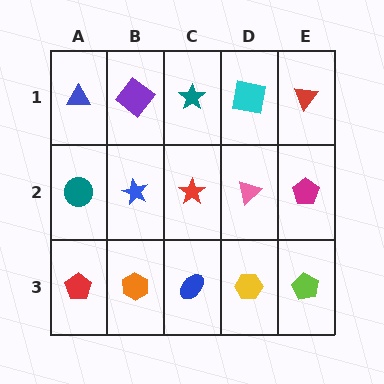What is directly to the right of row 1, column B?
A teal star.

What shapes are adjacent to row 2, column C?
A teal star (row 1, column C), a blue ellipse (row 3, column C), a blue star (row 2, column B), a pink triangle (row 2, column D).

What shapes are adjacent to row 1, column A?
A teal circle (row 2, column A), a purple diamond (row 1, column B).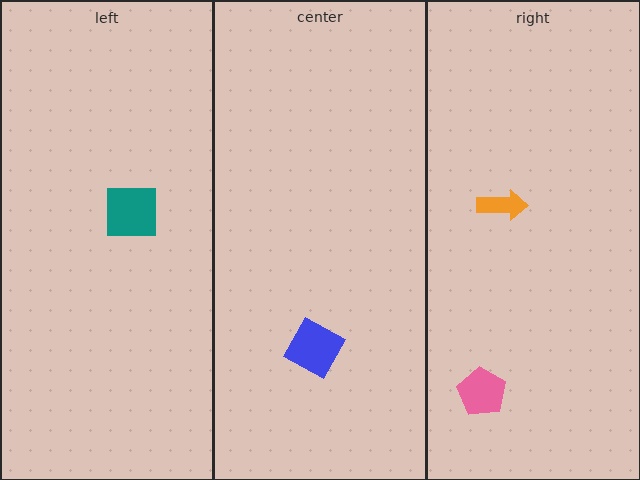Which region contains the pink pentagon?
The right region.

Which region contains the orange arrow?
The right region.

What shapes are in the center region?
The blue diamond.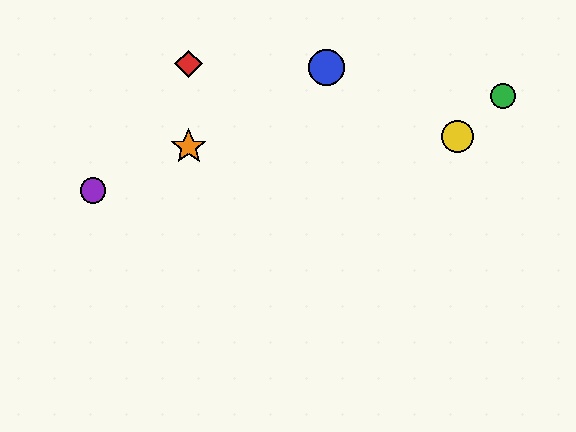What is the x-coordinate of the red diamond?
The red diamond is at x≈189.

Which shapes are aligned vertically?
The red diamond, the orange star are aligned vertically.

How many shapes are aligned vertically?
2 shapes (the red diamond, the orange star) are aligned vertically.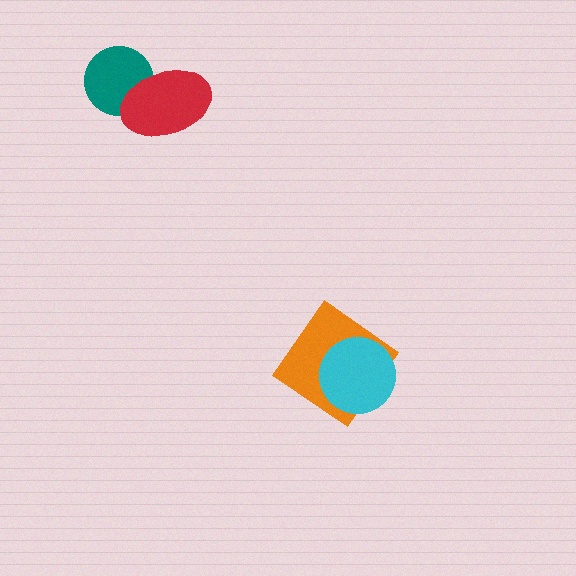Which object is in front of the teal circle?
The red ellipse is in front of the teal circle.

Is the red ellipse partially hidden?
No, no other shape covers it.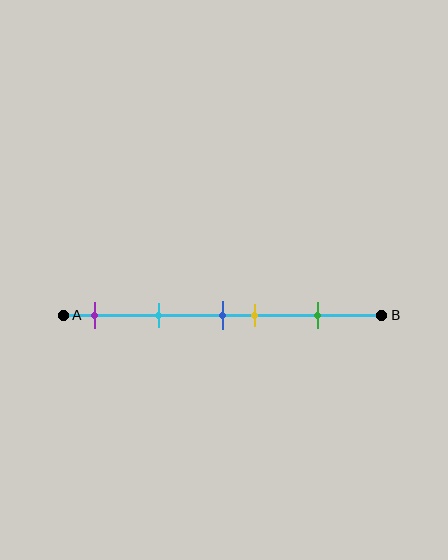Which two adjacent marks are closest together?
The blue and yellow marks are the closest adjacent pair.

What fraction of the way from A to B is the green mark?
The green mark is approximately 80% (0.8) of the way from A to B.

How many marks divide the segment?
There are 5 marks dividing the segment.